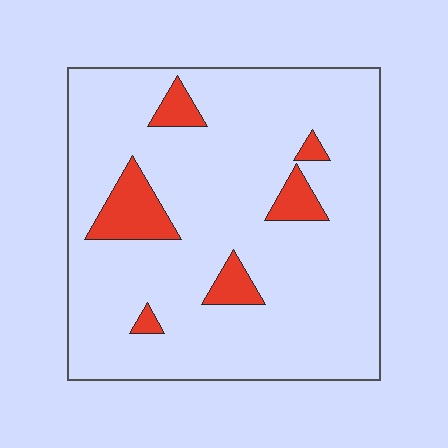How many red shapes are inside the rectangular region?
6.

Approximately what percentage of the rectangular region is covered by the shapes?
Approximately 10%.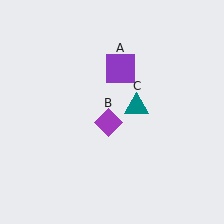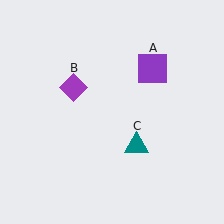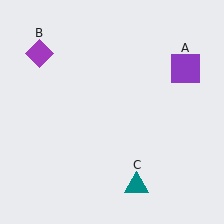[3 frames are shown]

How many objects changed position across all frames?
3 objects changed position: purple square (object A), purple diamond (object B), teal triangle (object C).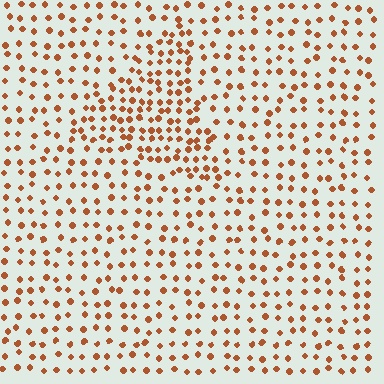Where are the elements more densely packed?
The elements are more densely packed inside the triangle boundary.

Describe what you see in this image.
The image contains small brown elements arranged at two different densities. A triangle-shaped region is visible where the elements are more densely packed than the surrounding area.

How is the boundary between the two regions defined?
The boundary is defined by a change in element density (approximately 1.8x ratio). All elements are the same color, size, and shape.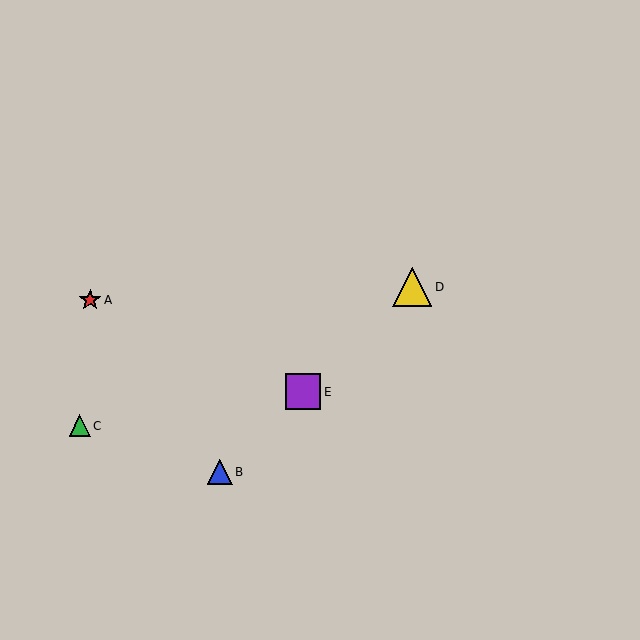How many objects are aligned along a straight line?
3 objects (B, D, E) are aligned along a straight line.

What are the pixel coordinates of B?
Object B is at (220, 472).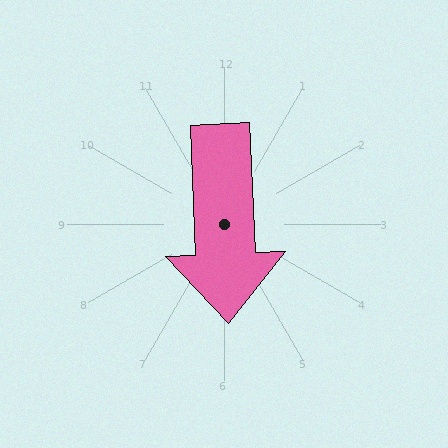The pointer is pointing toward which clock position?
Roughly 6 o'clock.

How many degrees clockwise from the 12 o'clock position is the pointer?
Approximately 178 degrees.